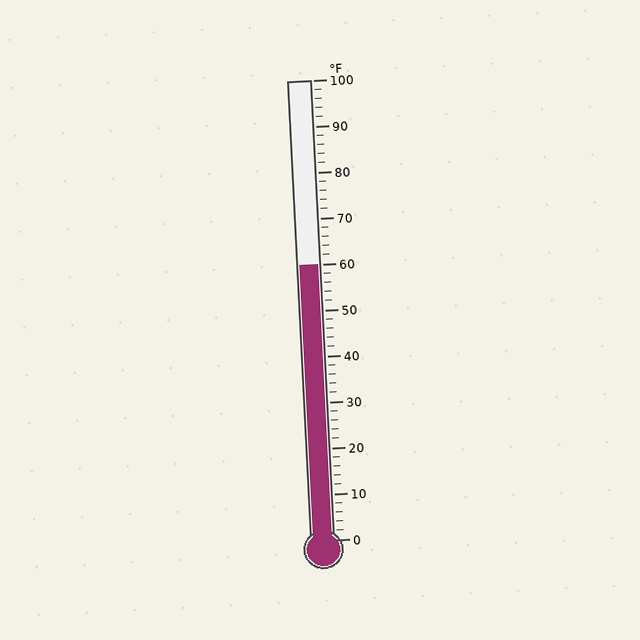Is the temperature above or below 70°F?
The temperature is below 70°F.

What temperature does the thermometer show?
The thermometer shows approximately 60°F.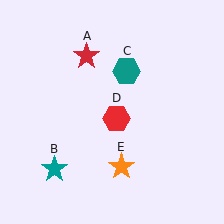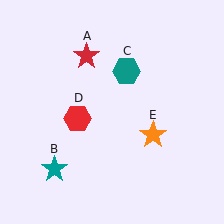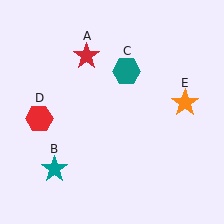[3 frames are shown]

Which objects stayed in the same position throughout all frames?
Red star (object A) and teal star (object B) and teal hexagon (object C) remained stationary.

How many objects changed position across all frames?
2 objects changed position: red hexagon (object D), orange star (object E).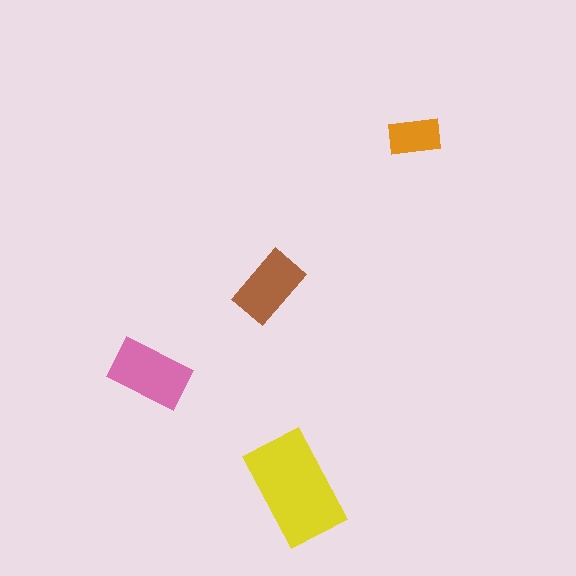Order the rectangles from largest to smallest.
the yellow one, the pink one, the brown one, the orange one.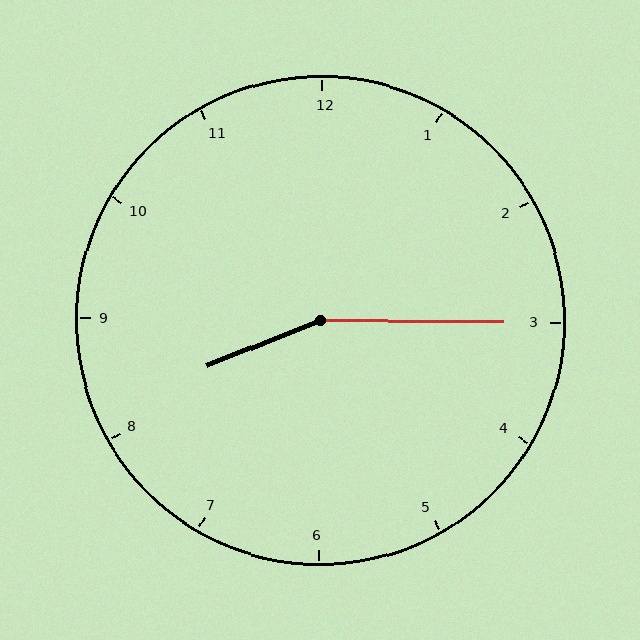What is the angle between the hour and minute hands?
Approximately 158 degrees.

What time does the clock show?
8:15.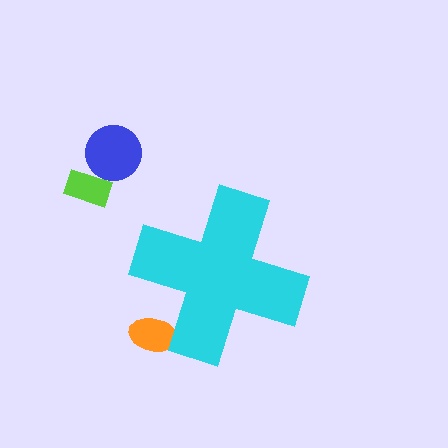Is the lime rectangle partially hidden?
No, the lime rectangle is fully visible.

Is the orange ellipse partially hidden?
Yes, the orange ellipse is partially hidden behind the cyan cross.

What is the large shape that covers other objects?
A cyan cross.